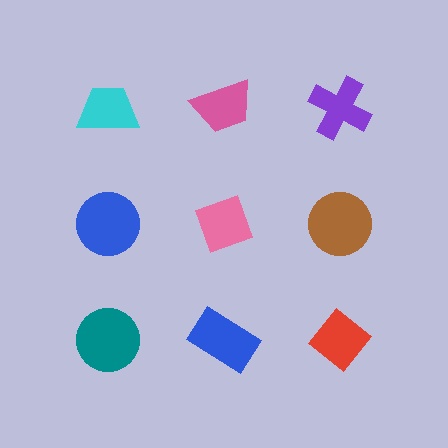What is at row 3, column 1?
A teal circle.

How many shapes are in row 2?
3 shapes.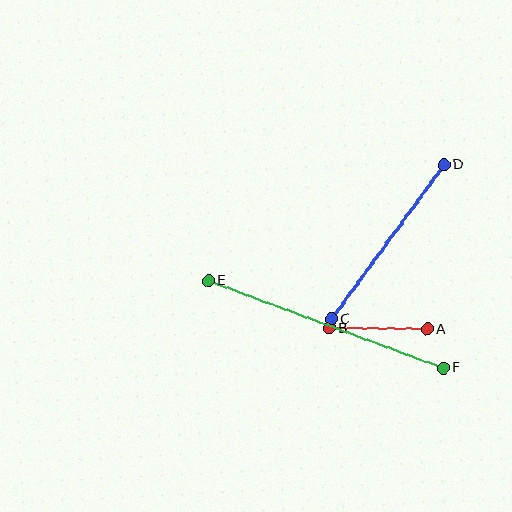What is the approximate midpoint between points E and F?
The midpoint is at approximately (326, 324) pixels.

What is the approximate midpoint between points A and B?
The midpoint is at approximately (378, 329) pixels.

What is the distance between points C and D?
The distance is approximately 191 pixels.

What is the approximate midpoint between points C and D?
The midpoint is at approximately (388, 242) pixels.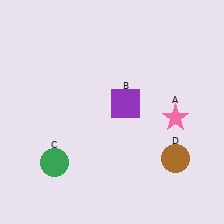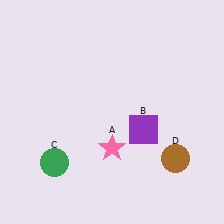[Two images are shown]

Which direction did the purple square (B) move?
The purple square (B) moved down.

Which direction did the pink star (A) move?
The pink star (A) moved left.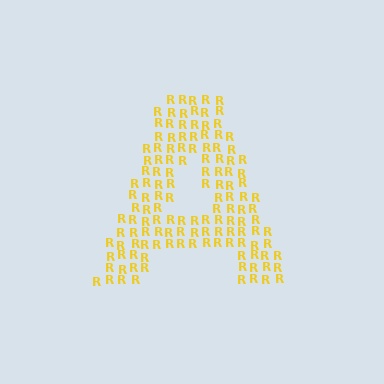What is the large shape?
The large shape is the letter A.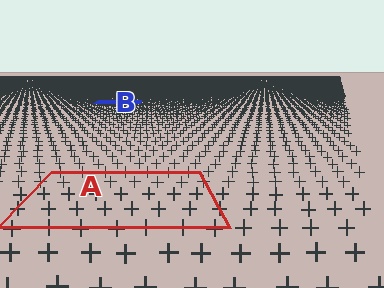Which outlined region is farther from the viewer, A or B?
Region B is farther from the viewer — the texture elements inside it appear smaller and more densely packed.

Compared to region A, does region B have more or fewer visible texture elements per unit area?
Region B has more texture elements per unit area — they are packed more densely because it is farther away.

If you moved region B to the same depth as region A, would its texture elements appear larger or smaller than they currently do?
They would appear larger. At a closer depth, the same texture elements are projected at a bigger on-screen size.